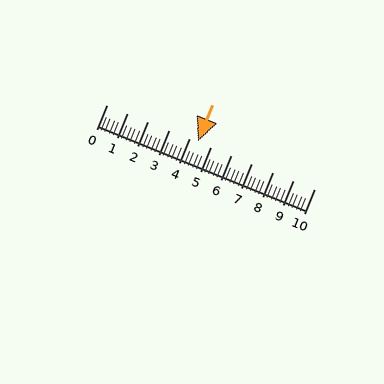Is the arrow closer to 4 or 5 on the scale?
The arrow is closer to 4.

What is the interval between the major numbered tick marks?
The major tick marks are spaced 1 units apart.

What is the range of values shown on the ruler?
The ruler shows values from 0 to 10.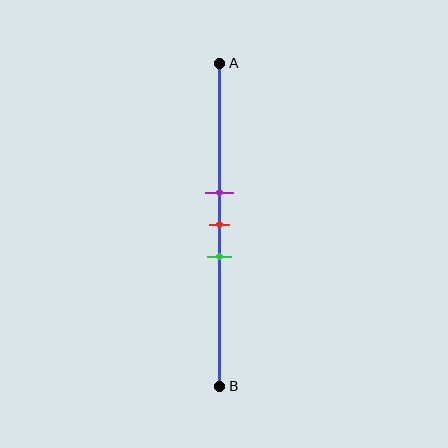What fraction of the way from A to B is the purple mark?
The purple mark is approximately 40% (0.4) of the way from A to B.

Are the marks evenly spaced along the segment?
Yes, the marks are approximately evenly spaced.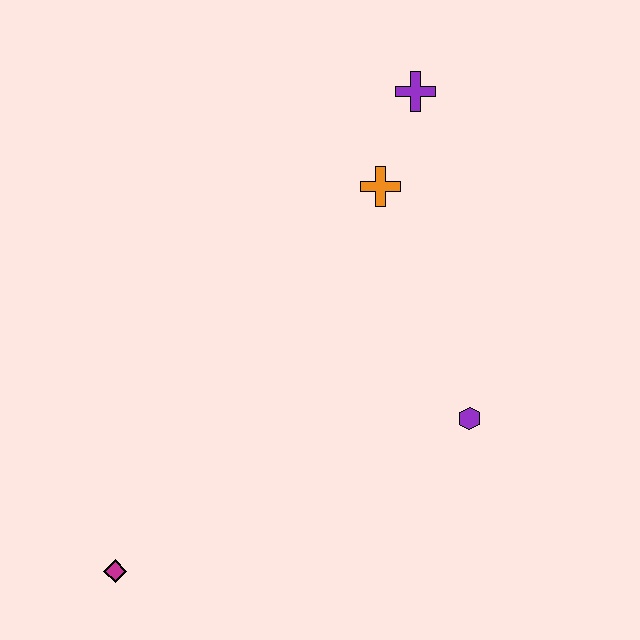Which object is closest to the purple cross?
The orange cross is closest to the purple cross.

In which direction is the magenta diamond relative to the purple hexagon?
The magenta diamond is to the left of the purple hexagon.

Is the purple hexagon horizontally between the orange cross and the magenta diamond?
No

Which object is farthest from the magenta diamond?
The purple cross is farthest from the magenta diamond.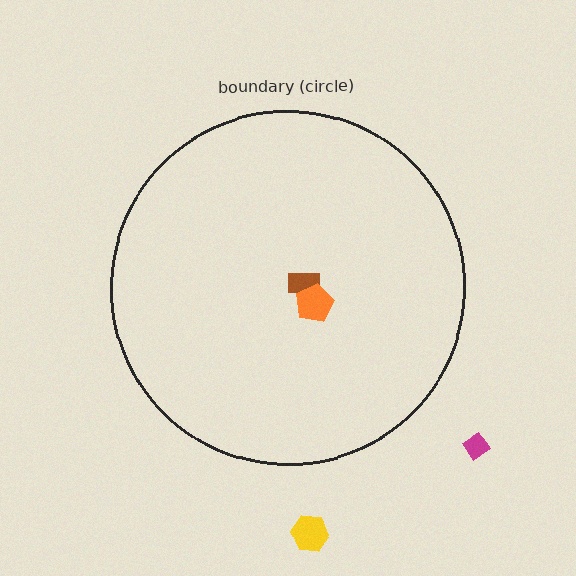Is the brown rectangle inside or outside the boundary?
Inside.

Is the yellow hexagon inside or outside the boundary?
Outside.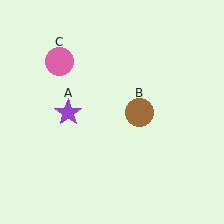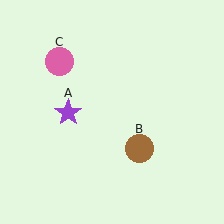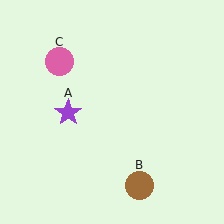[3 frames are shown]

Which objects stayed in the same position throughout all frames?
Purple star (object A) and pink circle (object C) remained stationary.